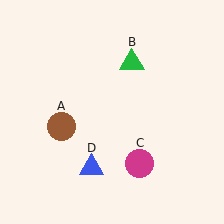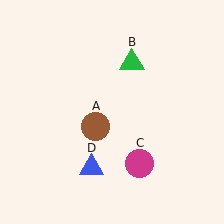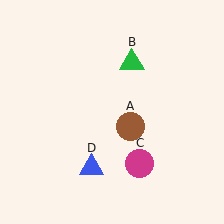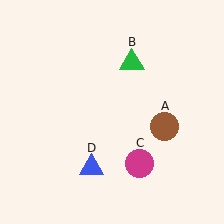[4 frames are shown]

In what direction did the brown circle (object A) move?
The brown circle (object A) moved right.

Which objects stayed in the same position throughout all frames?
Green triangle (object B) and magenta circle (object C) and blue triangle (object D) remained stationary.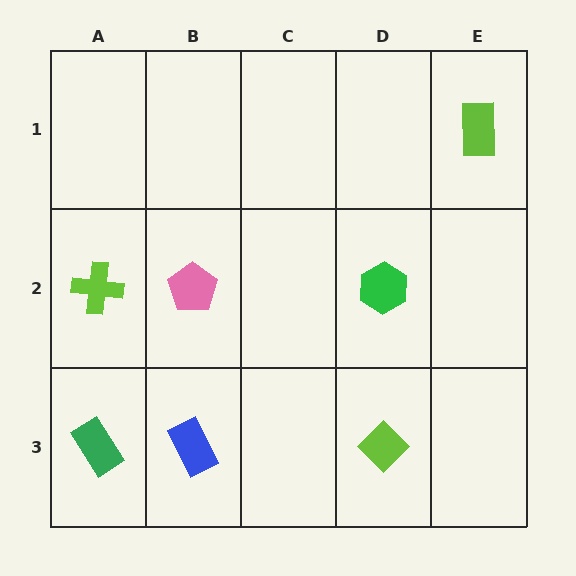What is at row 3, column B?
A blue rectangle.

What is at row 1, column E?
A lime rectangle.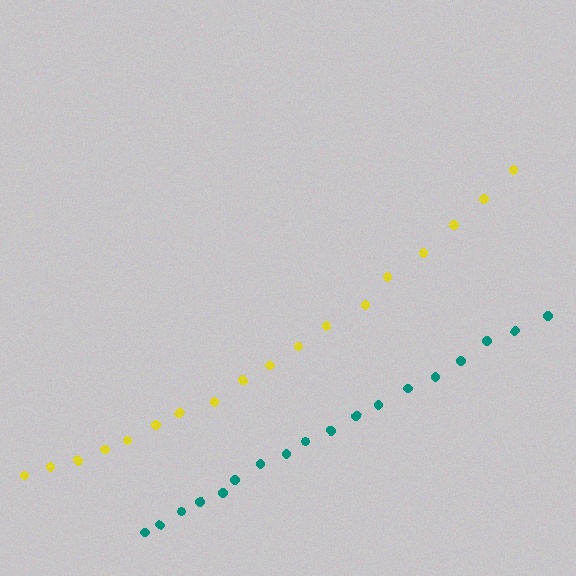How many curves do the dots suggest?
There are 2 distinct paths.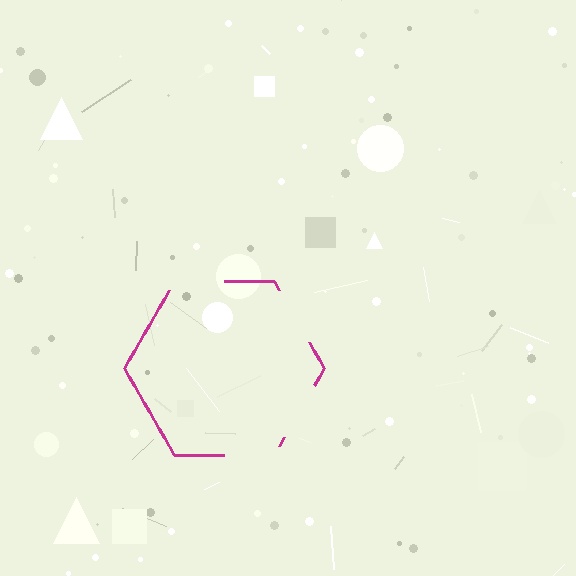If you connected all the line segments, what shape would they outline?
They would outline a hexagon.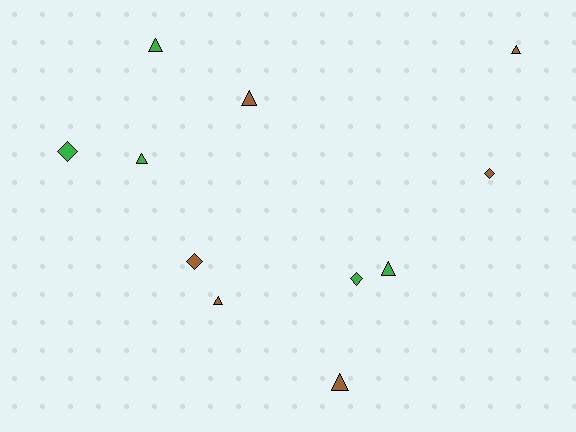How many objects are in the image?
There are 11 objects.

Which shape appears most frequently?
Triangle, with 7 objects.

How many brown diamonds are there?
There are 2 brown diamonds.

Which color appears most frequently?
Brown, with 6 objects.